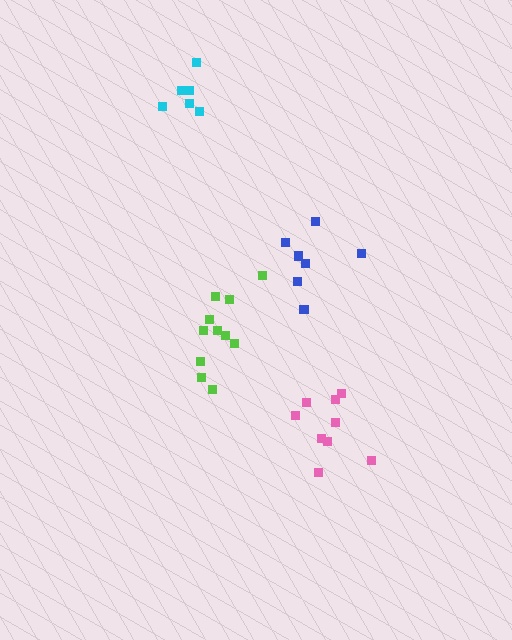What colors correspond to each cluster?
The clusters are colored: lime, blue, pink, cyan.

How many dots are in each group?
Group 1: 11 dots, Group 2: 7 dots, Group 3: 9 dots, Group 4: 6 dots (33 total).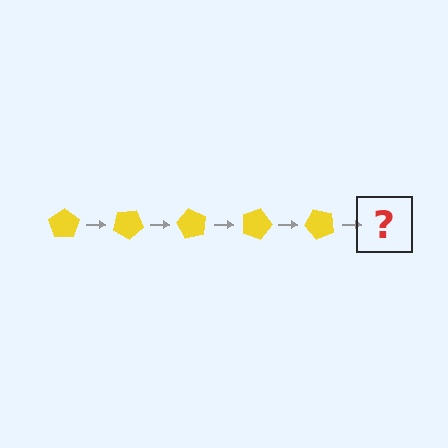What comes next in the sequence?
The next element should be a yellow pentagon rotated 150 degrees.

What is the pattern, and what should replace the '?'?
The pattern is that the pentagon rotates 30 degrees each step. The '?' should be a yellow pentagon rotated 150 degrees.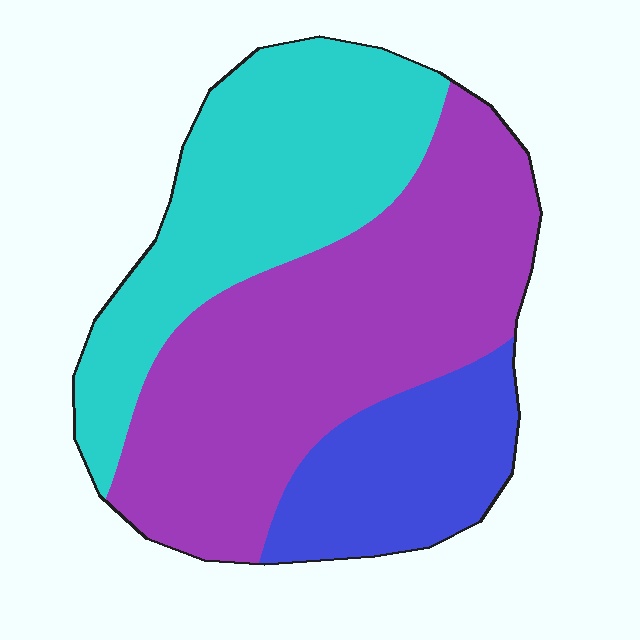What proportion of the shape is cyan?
Cyan covers around 35% of the shape.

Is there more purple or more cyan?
Purple.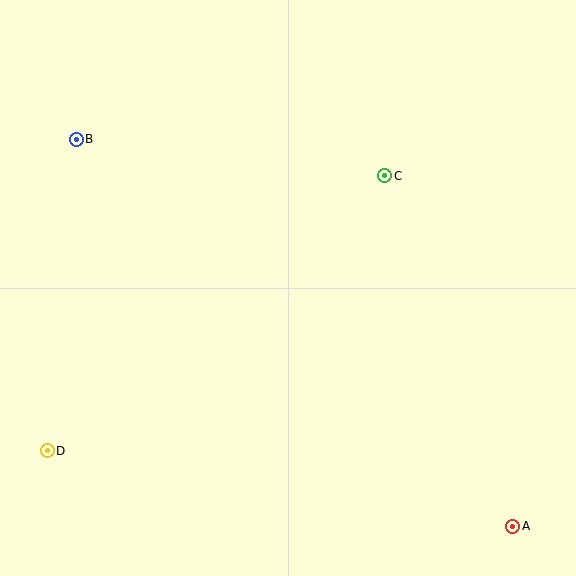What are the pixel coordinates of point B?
Point B is at (76, 139).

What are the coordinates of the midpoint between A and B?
The midpoint between A and B is at (295, 333).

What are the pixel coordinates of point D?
Point D is at (47, 451).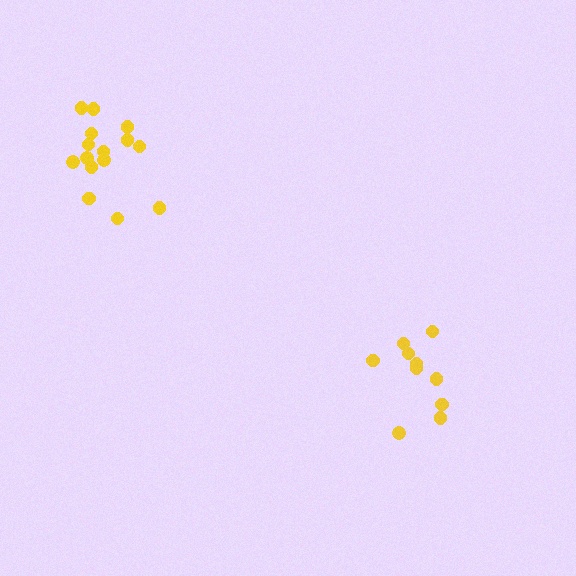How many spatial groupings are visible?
There are 2 spatial groupings.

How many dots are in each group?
Group 1: 15 dots, Group 2: 10 dots (25 total).